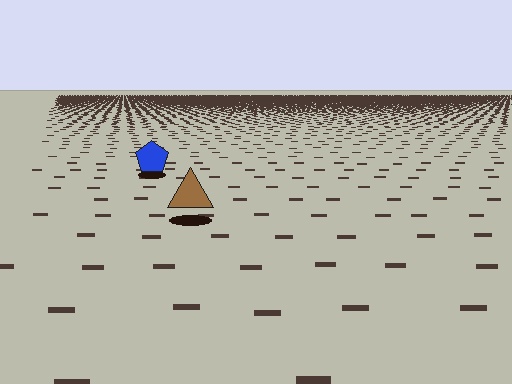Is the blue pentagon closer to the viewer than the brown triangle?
No. The brown triangle is closer — you can tell from the texture gradient: the ground texture is coarser near it.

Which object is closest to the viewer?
The brown triangle is closest. The texture marks near it are larger and more spread out.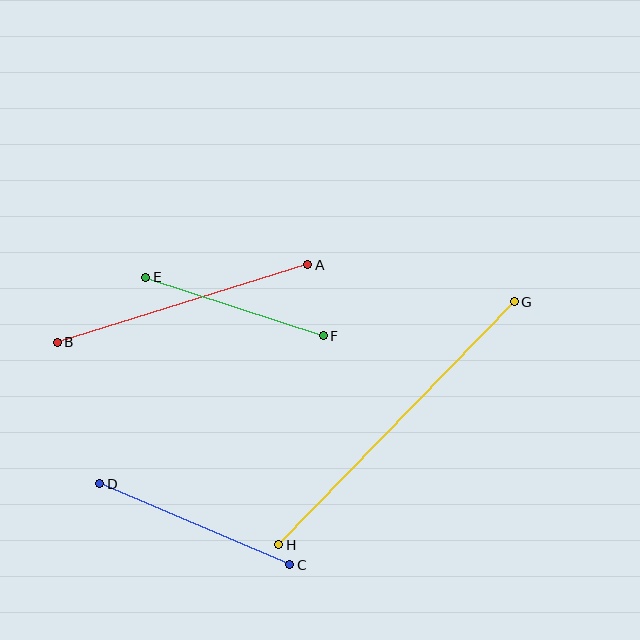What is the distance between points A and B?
The distance is approximately 263 pixels.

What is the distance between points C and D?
The distance is approximately 207 pixels.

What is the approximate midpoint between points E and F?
The midpoint is at approximately (235, 306) pixels.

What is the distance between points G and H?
The distance is approximately 339 pixels.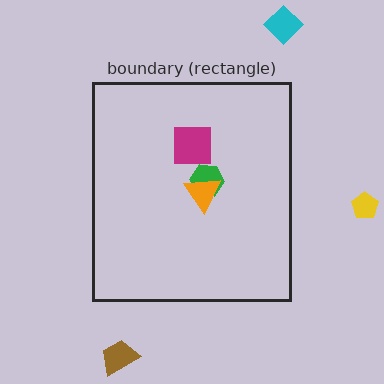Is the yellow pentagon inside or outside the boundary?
Outside.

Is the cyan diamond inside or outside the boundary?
Outside.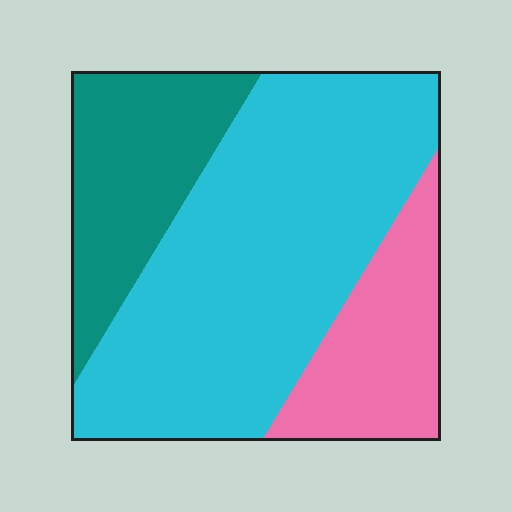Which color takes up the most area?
Cyan, at roughly 60%.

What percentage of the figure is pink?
Pink covers 19% of the figure.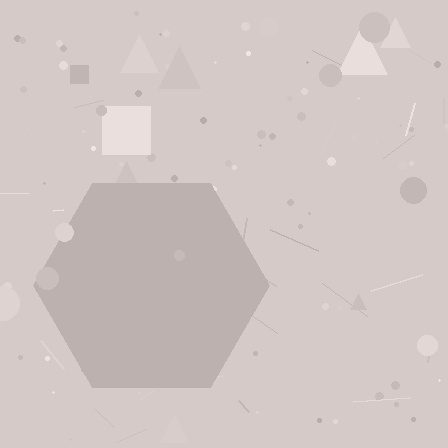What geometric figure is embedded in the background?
A hexagon is embedded in the background.